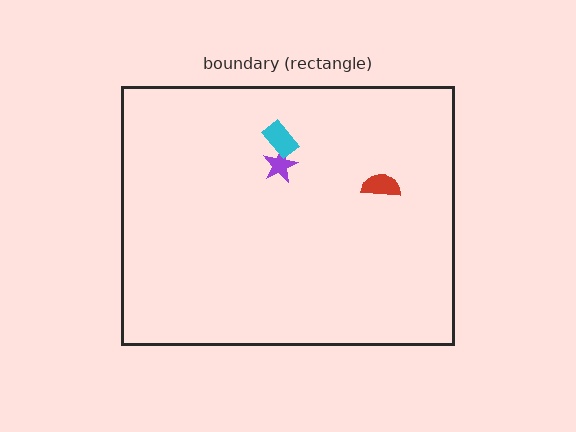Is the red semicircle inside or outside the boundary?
Inside.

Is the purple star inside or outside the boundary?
Inside.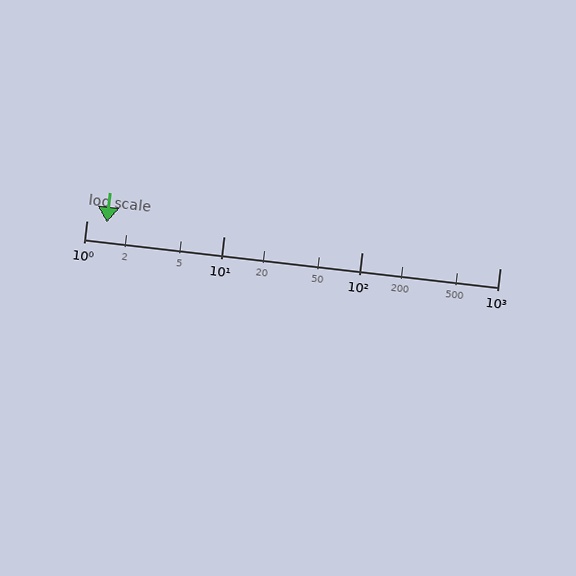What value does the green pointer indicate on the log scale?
The pointer indicates approximately 1.4.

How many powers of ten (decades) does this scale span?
The scale spans 3 decades, from 1 to 1000.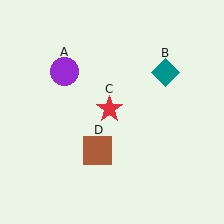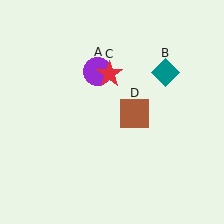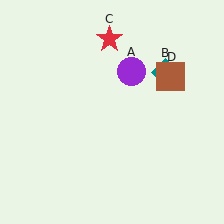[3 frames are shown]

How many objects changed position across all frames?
3 objects changed position: purple circle (object A), red star (object C), brown square (object D).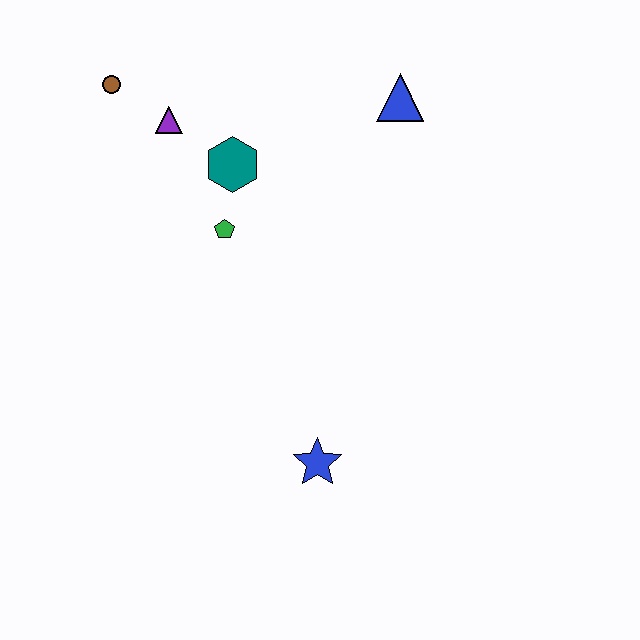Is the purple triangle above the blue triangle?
No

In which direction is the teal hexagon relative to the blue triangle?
The teal hexagon is to the left of the blue triangle.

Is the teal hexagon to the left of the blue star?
Yes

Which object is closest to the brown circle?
The purple triangle is closest to the brown circle.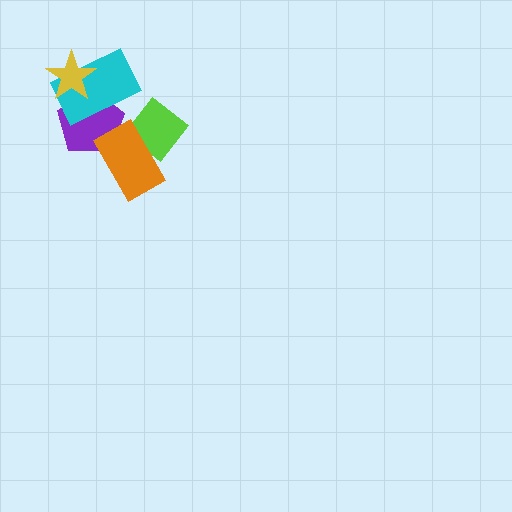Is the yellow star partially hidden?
No, no other shape covers it.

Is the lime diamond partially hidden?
Yes, it is partially covered by another shape.